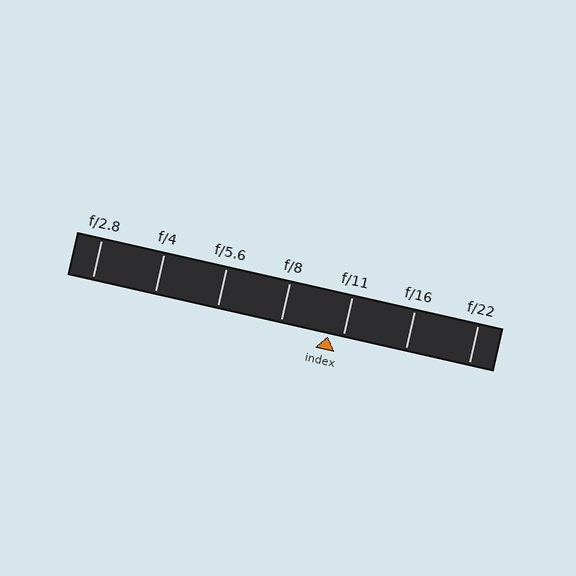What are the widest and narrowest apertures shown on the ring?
The widest aperture shown is f/2.8 and the narrowest is f/22.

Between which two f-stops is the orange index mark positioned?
The index mark is between f/8 and f/11.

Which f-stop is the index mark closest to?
The index mark is closest to f/11.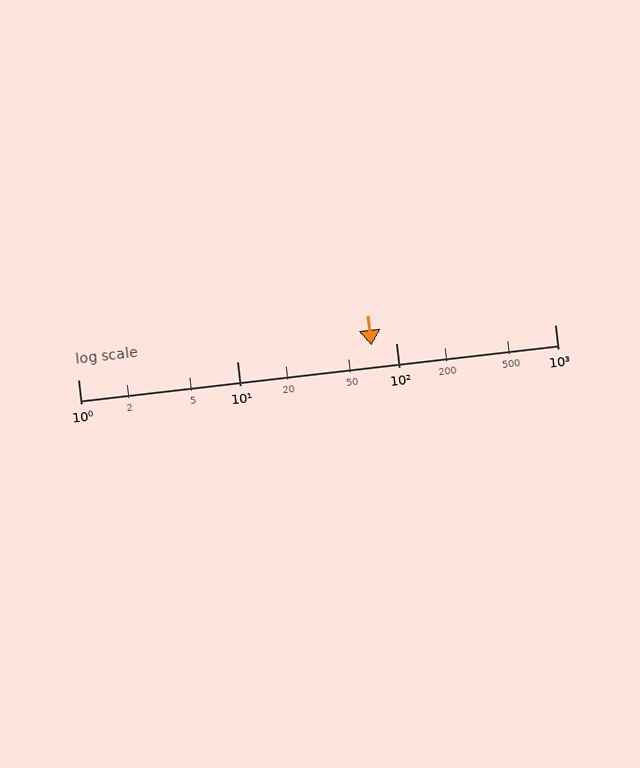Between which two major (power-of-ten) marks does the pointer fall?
The pointer is between 10 and 100.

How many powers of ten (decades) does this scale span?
The scale spans 3 decades, from 1 to 1000.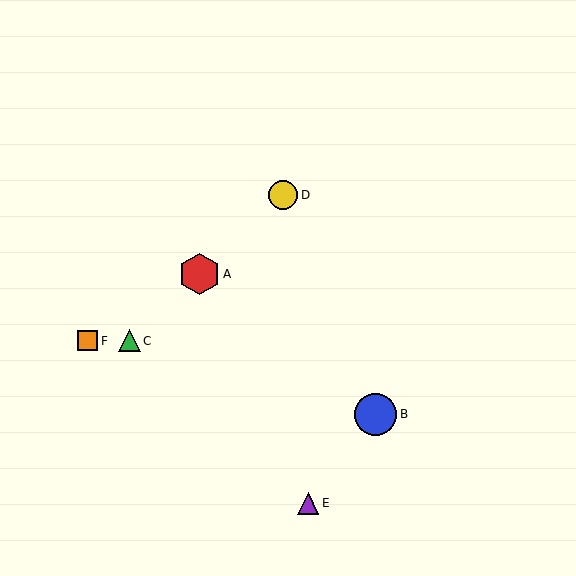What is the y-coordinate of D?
Object D is at y≈195.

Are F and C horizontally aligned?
Yes, both are at y≈341.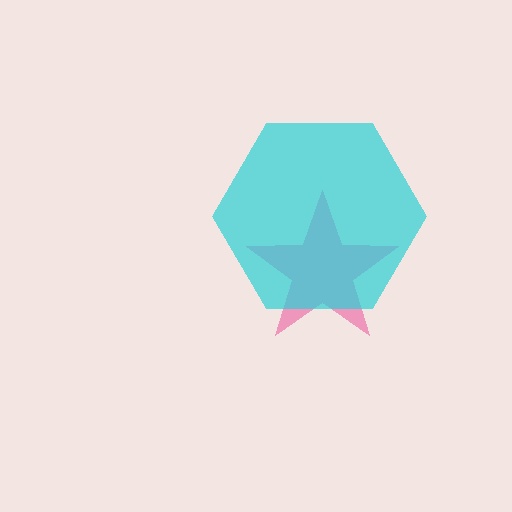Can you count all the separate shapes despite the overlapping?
Yes, there are 2 separate shapes.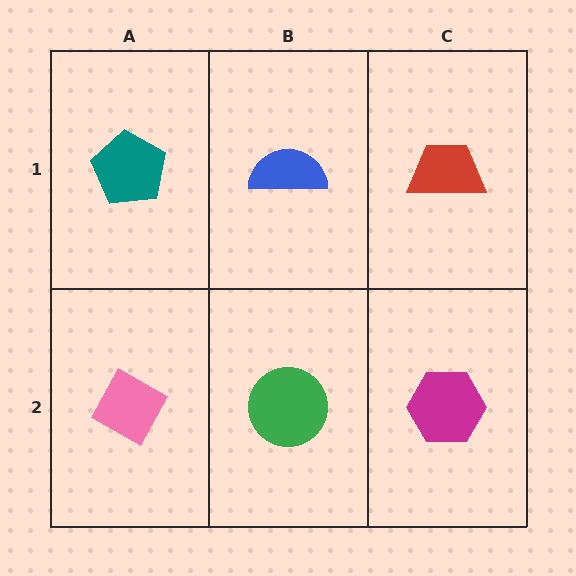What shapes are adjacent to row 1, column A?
A pink diamond (row 2, column A), a blue semicircle (row 1, column B).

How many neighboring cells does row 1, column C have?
2.